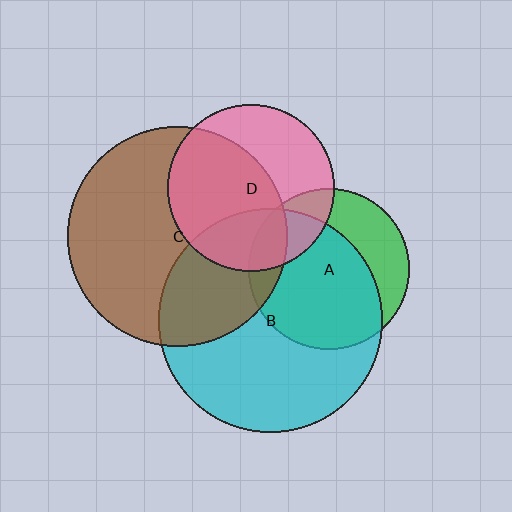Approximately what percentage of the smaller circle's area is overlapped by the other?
Approximately 25%.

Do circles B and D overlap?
Yes.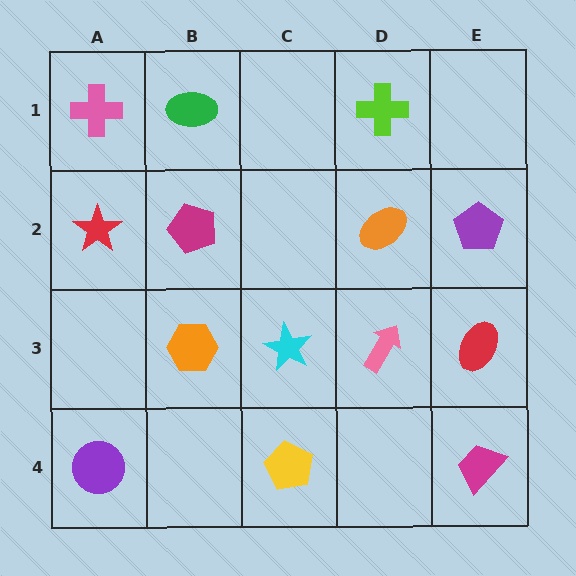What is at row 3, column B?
An orange hexagon.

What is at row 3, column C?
A cyan star.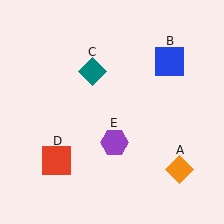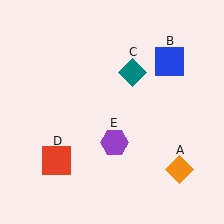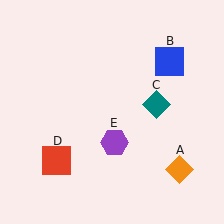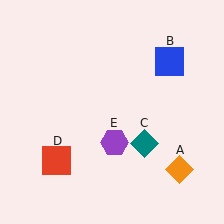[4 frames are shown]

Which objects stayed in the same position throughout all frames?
Orange diamond (object A) and blue square (object B) and red square (object D) and purple hexagon (object E) remained stationary.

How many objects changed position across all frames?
1 object changed position: teal diamond (object C).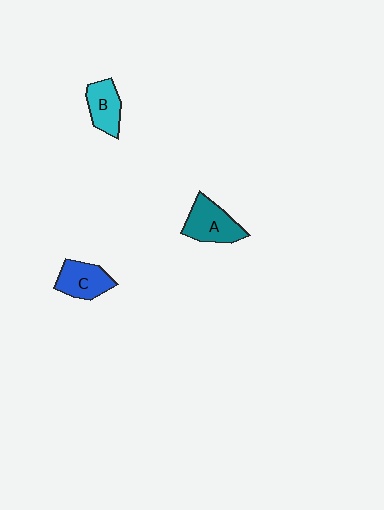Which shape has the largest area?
Shape A (teal).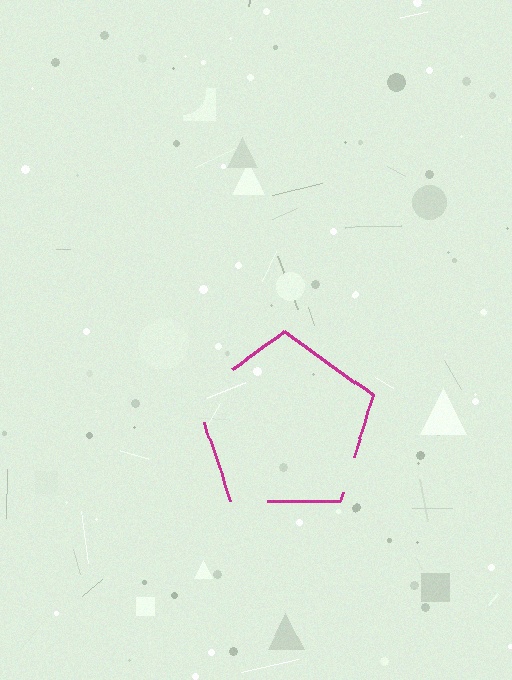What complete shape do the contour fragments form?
The contour fragments form a pentagon.